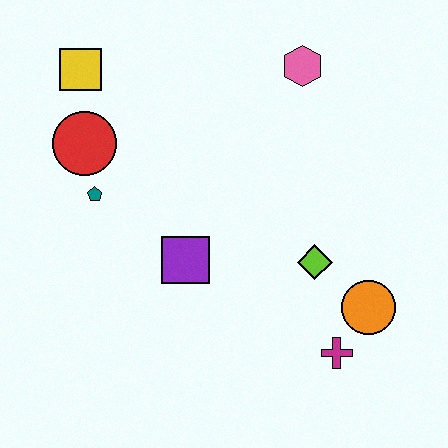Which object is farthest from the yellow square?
The magenta cross is farthest from the yellow square.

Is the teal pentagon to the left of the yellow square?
No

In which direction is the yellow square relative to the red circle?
The yellow square is above the red circle.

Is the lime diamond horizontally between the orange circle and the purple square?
Yes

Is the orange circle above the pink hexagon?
No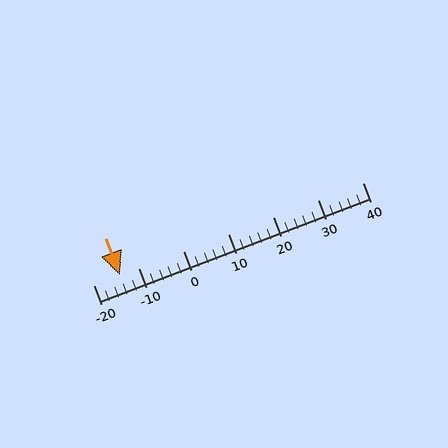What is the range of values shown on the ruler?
The ruler shows values from -20 to 40.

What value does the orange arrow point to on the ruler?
The orange arrow points to approximately -14.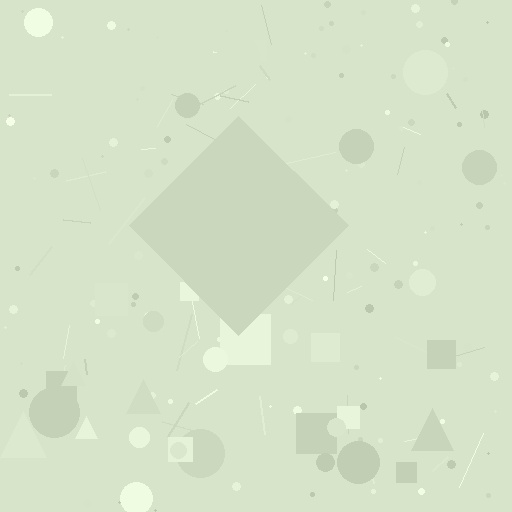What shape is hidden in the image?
A diamond is hidden in the image.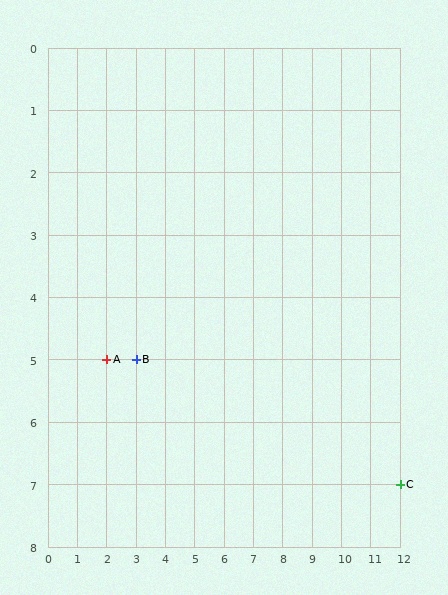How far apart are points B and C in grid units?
Points B and C are 9 columns and 2 rows apart (about 9.2 grid units diagonally).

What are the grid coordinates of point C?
Point C is at grid coordinates (12, 7).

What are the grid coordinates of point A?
Point A is at grid coordinates (2, 5).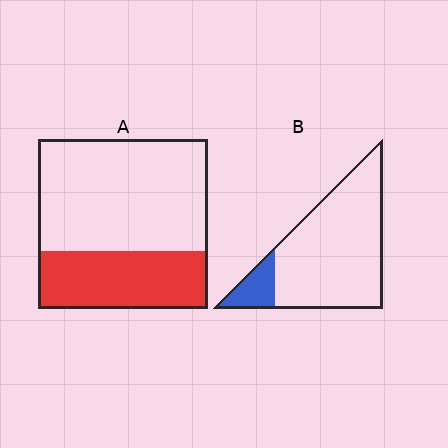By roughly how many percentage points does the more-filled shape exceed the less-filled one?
By roughly 20 percentage points (A over B).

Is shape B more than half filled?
No.